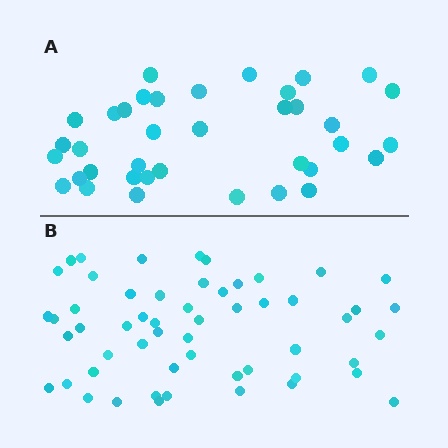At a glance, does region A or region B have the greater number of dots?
Region B (the bottom region) has more dots.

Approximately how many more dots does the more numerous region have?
Region B has approximately 20 more dots than region A.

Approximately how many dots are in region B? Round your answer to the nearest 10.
About 60 dots. (The exact count is 55, which rounds to 60.)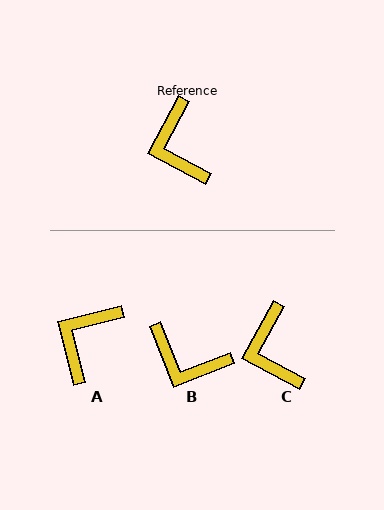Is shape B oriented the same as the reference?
No, it is off by about 50 degrees.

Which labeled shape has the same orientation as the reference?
C.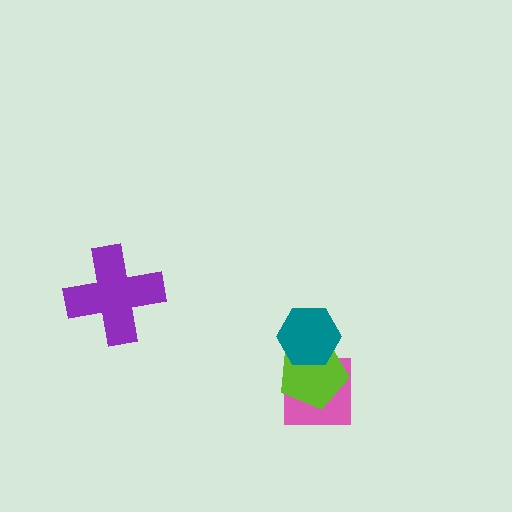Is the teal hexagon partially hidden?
No, no other shape covers it.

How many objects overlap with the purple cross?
0 objects overlap with the purple cross.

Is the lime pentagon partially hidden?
Yes, it is partially covered by another shape.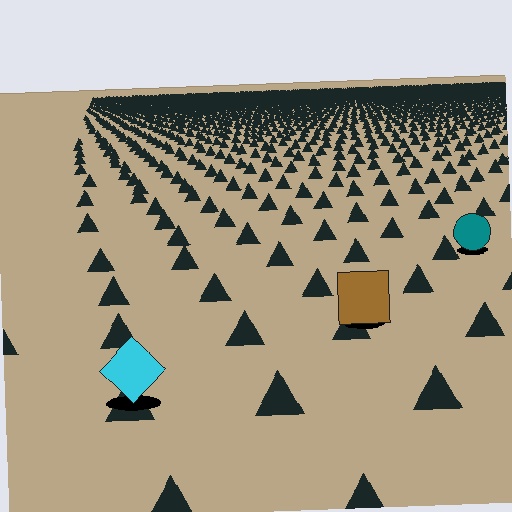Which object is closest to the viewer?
The cyan diamond is closest. The texture marks near it are larger and more spread out.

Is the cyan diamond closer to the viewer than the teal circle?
Yes. The cyan diamond is closer — you can tell from the texture gradient: the ground texture is coarser near it.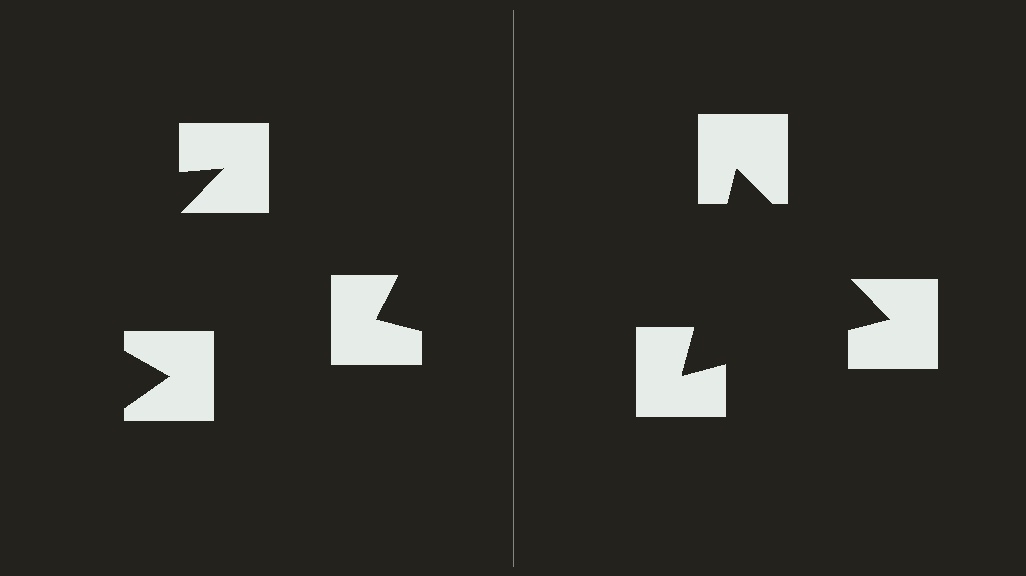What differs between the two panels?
The notched squares are positioned identically on both sides; only the wedge orientations differ. On the right they align to a triangle; on the left they are misaligned.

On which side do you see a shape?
An illusory triangle appears on the right side. On the left side the wedge cuts are rotated, so no coherent shape forms.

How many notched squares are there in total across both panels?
6 — 3 on each side.